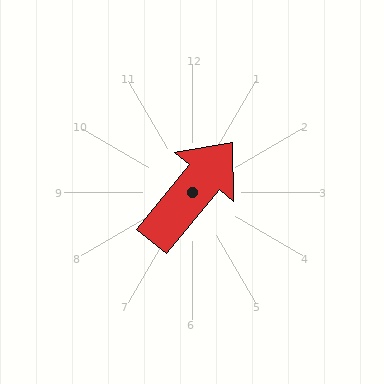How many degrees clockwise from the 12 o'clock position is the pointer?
Approximately 39 degrees.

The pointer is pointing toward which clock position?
Roughly 1 o'clock.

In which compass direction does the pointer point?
Northeast.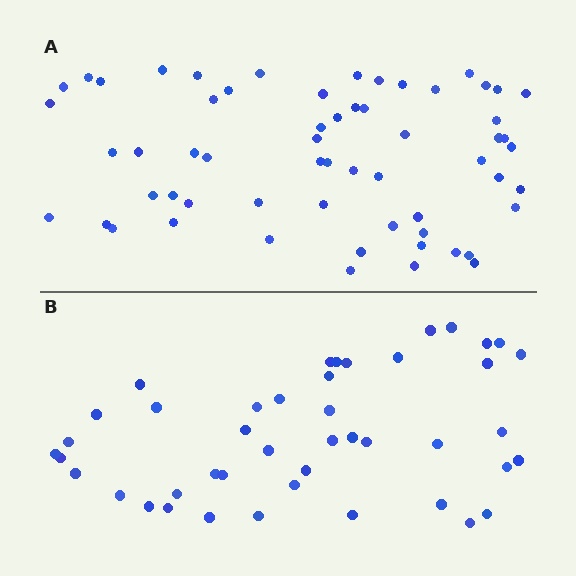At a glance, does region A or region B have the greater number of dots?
Region A (the top region) has more dots.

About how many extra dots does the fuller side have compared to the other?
Region A has approximately 15 more dots than region B.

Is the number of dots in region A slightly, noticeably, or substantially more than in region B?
Region A has noticeably more, but not dramatically so. The ratio is roughly 1.4 to 1.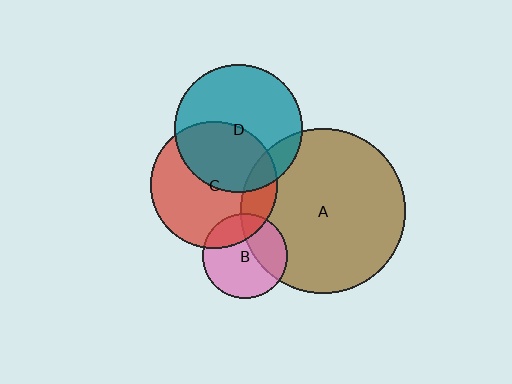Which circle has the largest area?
Circle A (brown).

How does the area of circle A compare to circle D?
Approximately 1.6 times.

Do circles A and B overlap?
Yes.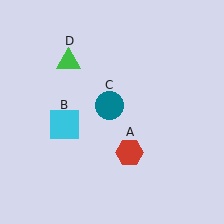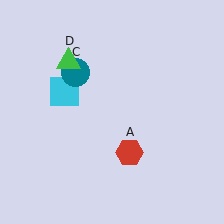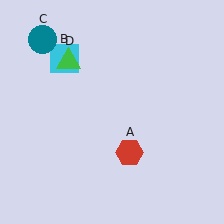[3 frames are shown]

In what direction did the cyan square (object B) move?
The cyan square (object B) moved up.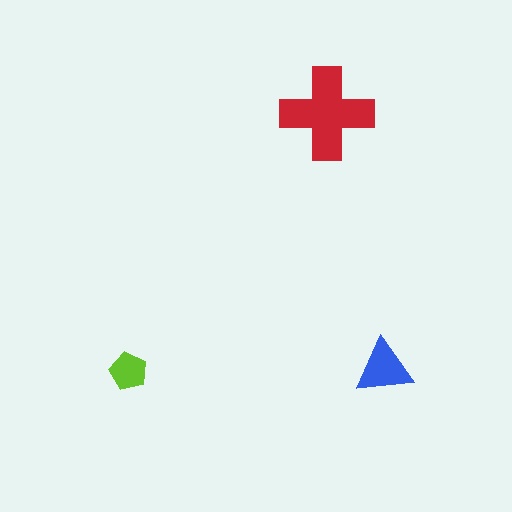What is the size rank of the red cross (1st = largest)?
1st.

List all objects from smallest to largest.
The lime pentagon, the blue triangle, the red cross.